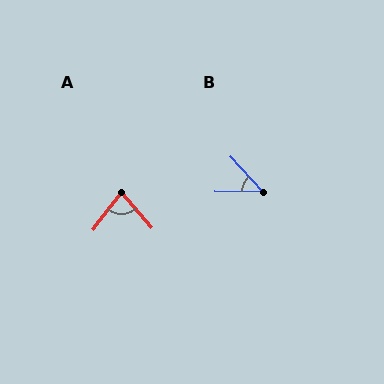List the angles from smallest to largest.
B (47°), A (78°).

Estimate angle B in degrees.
Approximately 47 degrees.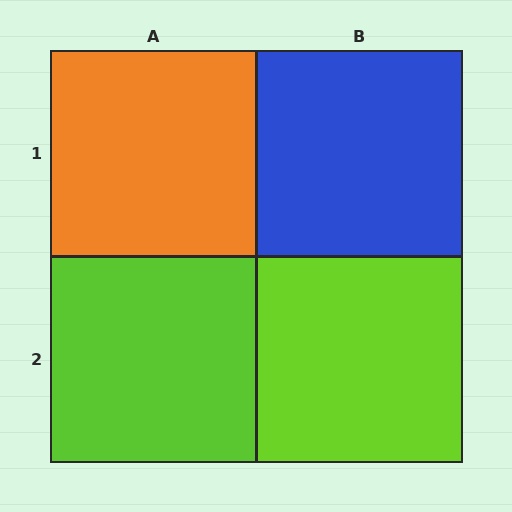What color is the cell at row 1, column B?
Blue.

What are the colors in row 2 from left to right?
Lime, lime.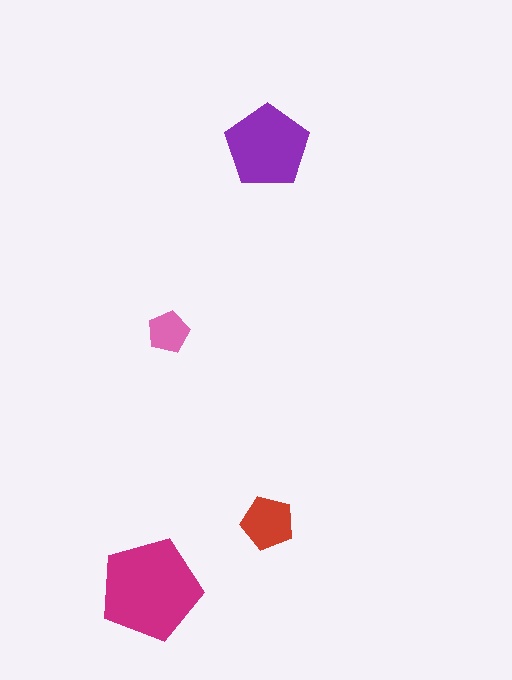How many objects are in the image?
There are 4 objects in the image.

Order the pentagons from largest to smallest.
the magenta one, the purple one, the red one, the pink one.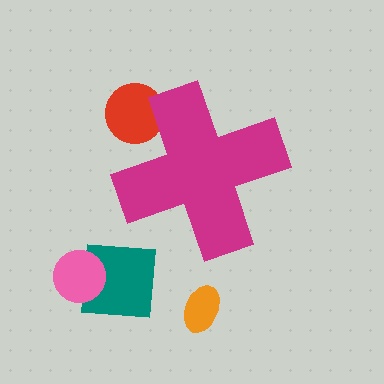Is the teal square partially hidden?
No, the teal square is fully visible.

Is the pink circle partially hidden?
No, the pink circle is fully visible.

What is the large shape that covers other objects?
A magenta cross.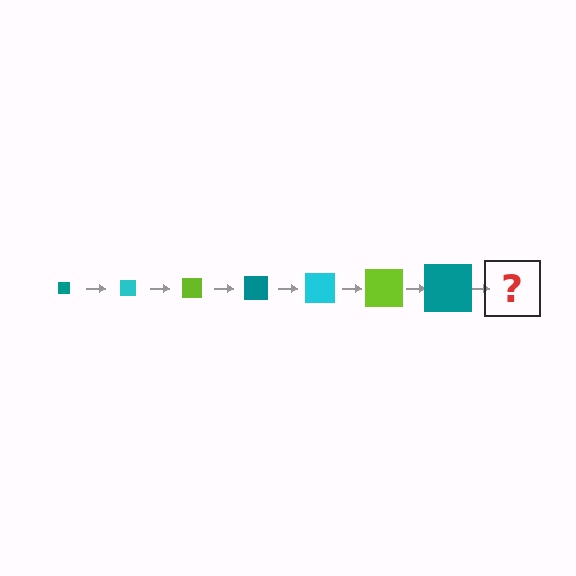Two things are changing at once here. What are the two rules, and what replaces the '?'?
The two rules are that the square grows larger each step and the color cycles through teal, cyan, and lime. The '?' should be a cyan square, larger than the previous one.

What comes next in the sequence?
The next element should be a cyan square, larger than the previous one.